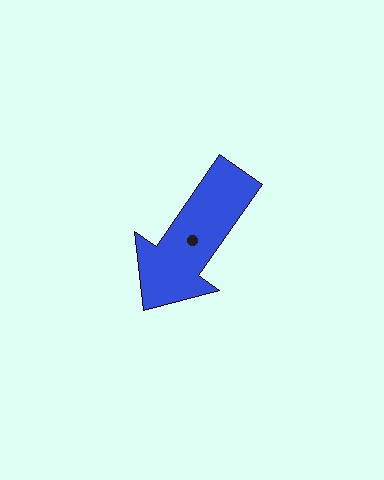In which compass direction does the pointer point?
Southwest.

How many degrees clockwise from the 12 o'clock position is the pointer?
Approximately 215 degrees.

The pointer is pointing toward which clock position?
Roughly 7 o'clock.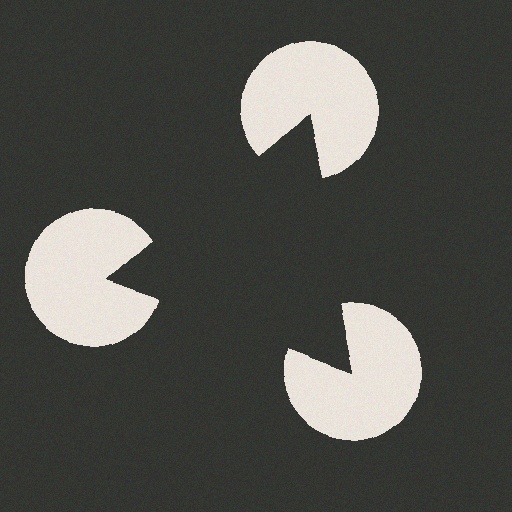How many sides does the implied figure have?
3 sides.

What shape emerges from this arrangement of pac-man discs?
An illusory triangle — its edges are inferred from the aligned wedge cuts in the pac-man discs, not physically drawn.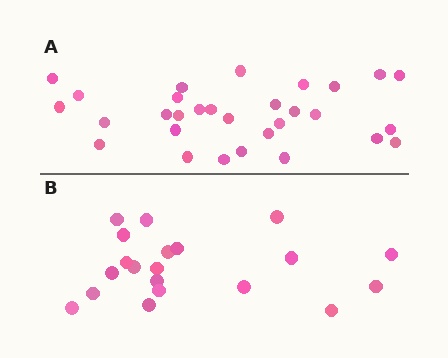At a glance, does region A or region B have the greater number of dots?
Region A (the top region) has more dots.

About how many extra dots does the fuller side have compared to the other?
Region A has roughly 10 or so more dots than region B.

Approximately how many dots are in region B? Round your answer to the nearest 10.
About 20 dots.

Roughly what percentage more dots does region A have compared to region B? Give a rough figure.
About 50% more.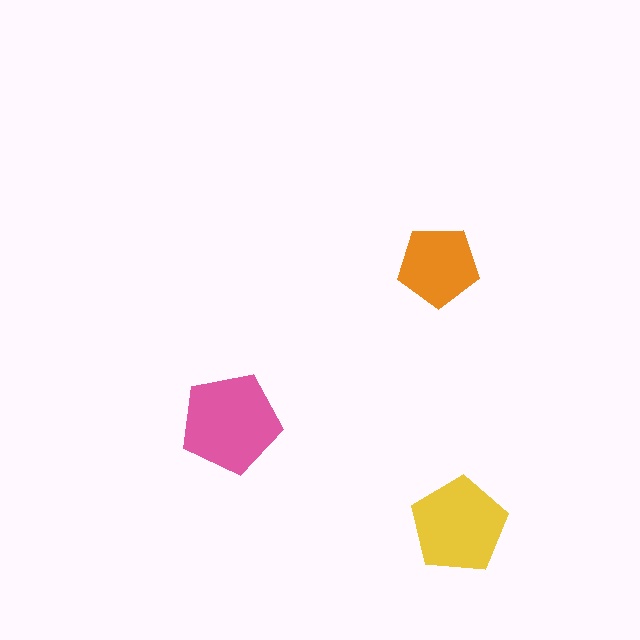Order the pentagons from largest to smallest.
the pink one, the yellow one, the orange one.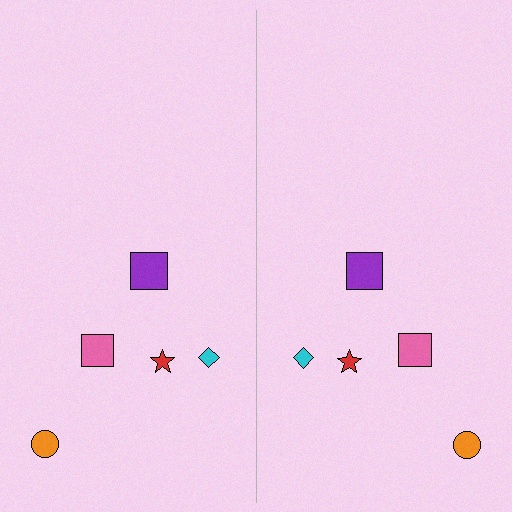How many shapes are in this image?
There are 10 shapes in this image.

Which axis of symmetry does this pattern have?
The pattern has a vertical axis of symmetry running through the center of the image.